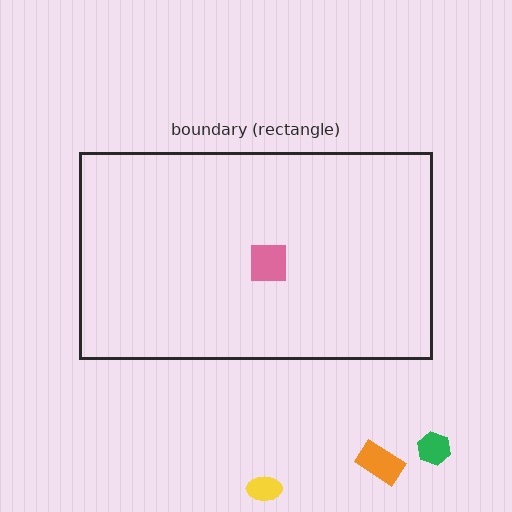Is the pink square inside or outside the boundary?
Inside.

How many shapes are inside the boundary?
1 inside, 3 outside.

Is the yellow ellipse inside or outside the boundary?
Outside.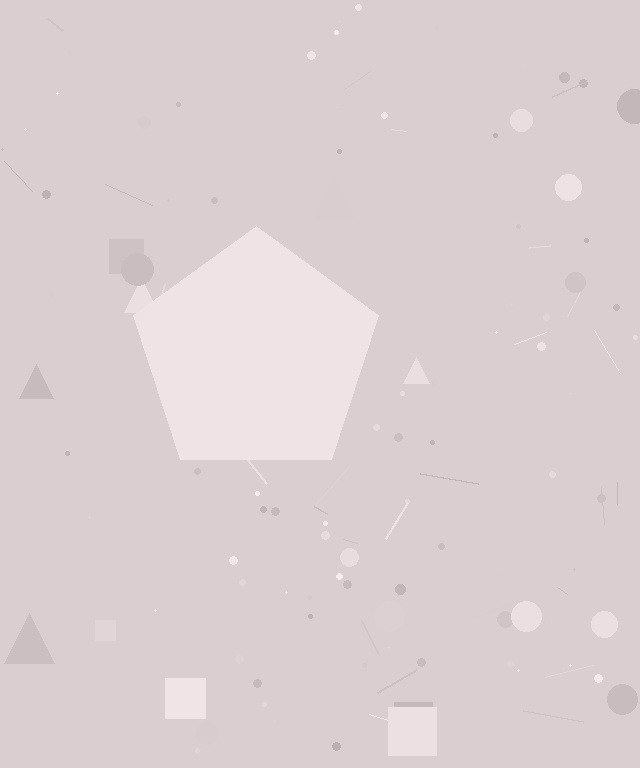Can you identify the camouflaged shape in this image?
The camouflaged shape is a pentagon.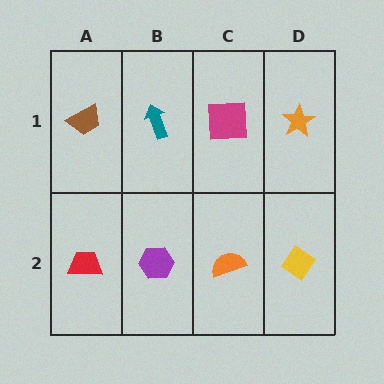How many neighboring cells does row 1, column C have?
3.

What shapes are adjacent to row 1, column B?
A purple hexagon (row 2, column B), a brown trapezoid (row 1, column A), a magenta square (row 1, column C).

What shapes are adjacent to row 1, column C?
An orange semicircle (row 2, column C), a teal arrow (row 1, column B), an orange star (row 1, column D).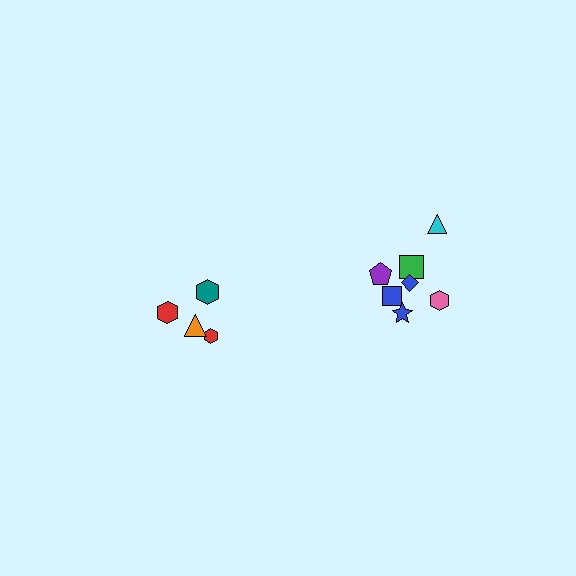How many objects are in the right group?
There are 7 objects.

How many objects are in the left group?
There are 4 objects.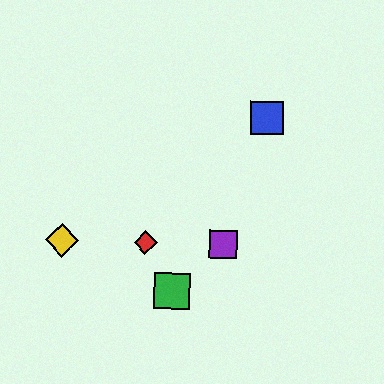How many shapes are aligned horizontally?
3 shapes (the red diamond, the yellow diamond, the purple square) are aligned horizontally.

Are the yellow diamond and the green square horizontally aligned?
No, the yellow diamond is at y≈240 and the green square is at y≈291.